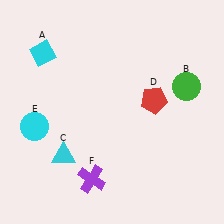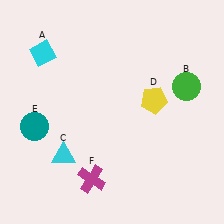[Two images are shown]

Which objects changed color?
D changed from red to yellow. E changed from cyan to teal. F changed from purple to magenta.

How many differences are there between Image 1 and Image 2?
There are 3 differences between the two images.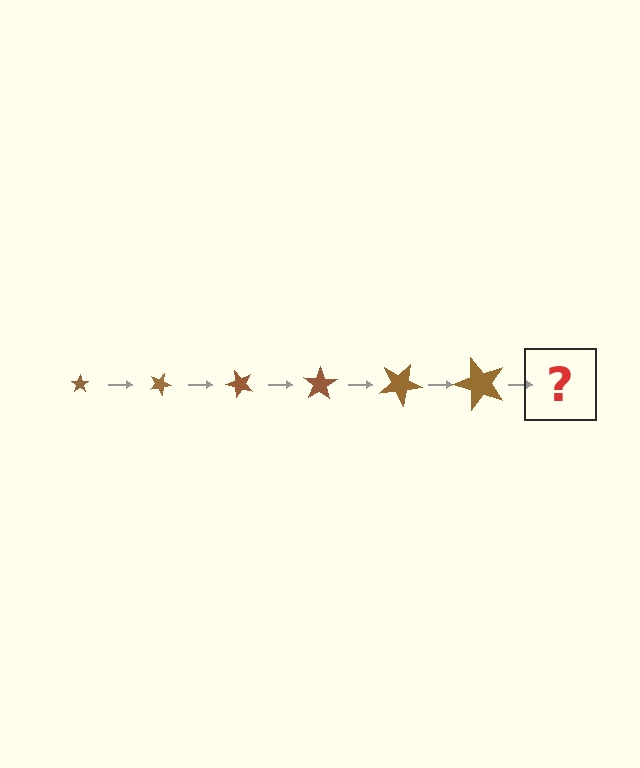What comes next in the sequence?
The next element should be a star, larger than the previous one and rotated 150 degrees from the start.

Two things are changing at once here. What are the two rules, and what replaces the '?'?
The two rules are that the star grows larger each step and it rotates 25 degrees each step. The '?' should be a star, larger than the previous one and rotated 150 degrees from the start.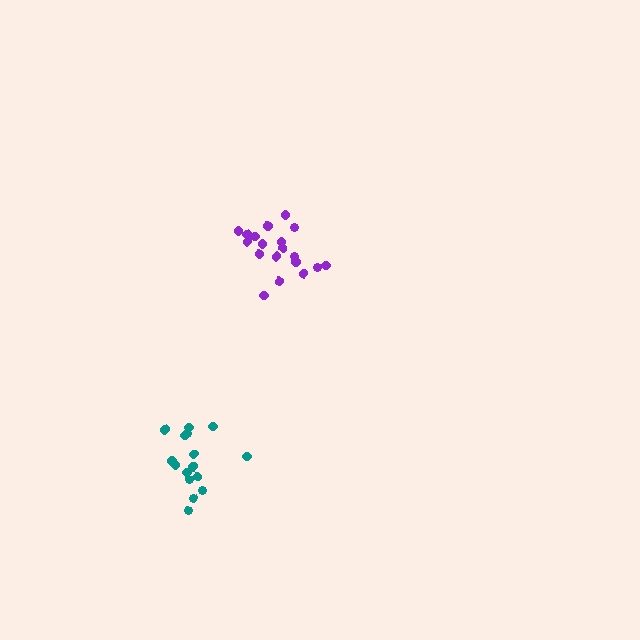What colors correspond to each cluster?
The clusters are colored: purple, teal.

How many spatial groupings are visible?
There are 2 spatial groupings.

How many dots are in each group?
Group 1: 19 dots, Group 2: 16 dots (35 total).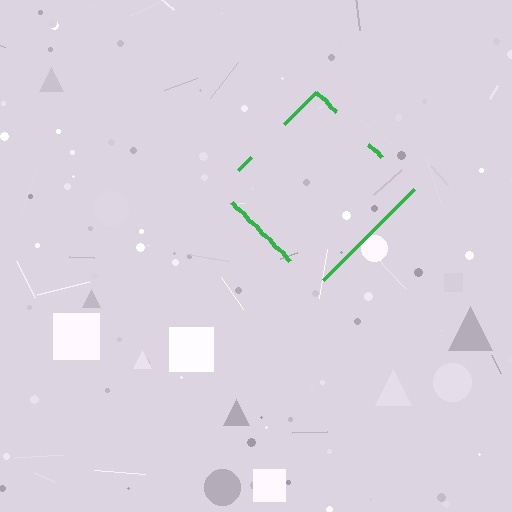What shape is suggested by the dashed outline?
The dashed outline suggests a diamond.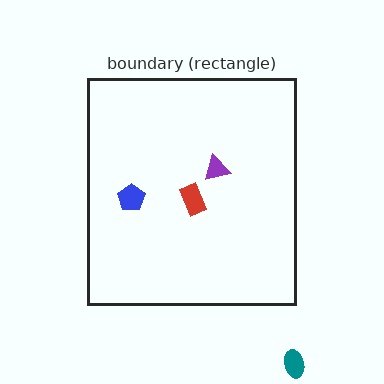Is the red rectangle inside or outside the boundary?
Inside.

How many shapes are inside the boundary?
3 inside, 1 outside.